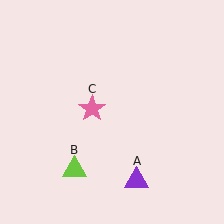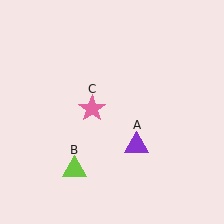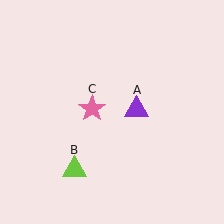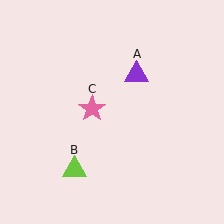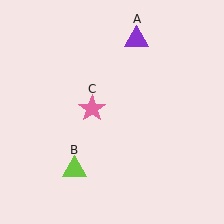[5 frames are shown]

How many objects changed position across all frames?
1 object changed position: purple triangle (object A).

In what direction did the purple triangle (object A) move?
The purple triangle (object A) moved up.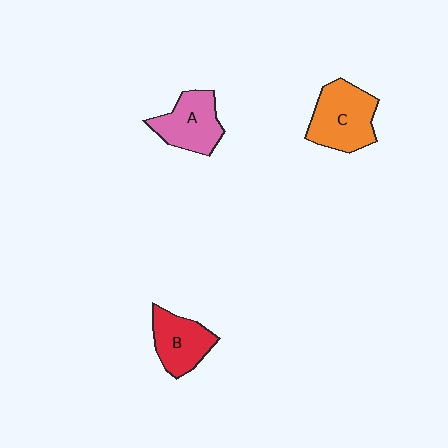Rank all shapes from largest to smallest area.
From largest to smallest: C (orange), A (pink), B (red).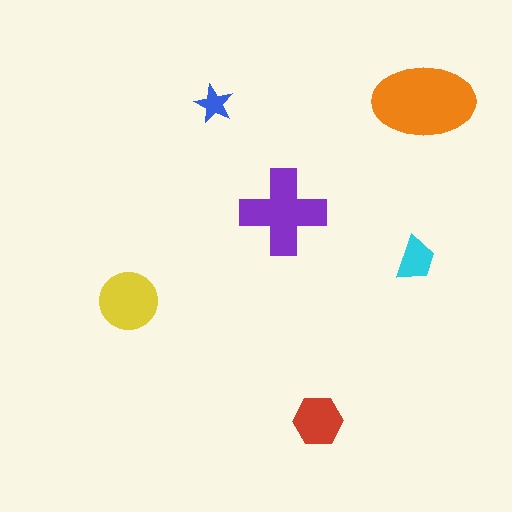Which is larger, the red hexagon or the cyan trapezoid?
The red hexagon.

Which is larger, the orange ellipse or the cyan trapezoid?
The orange ellipse.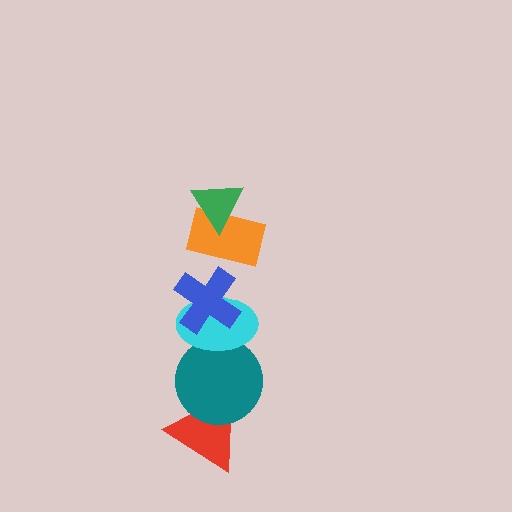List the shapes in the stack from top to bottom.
From top to bottom: the green triangle, the orange rectangle, the blue cross, the cyan ellipse, the teal circle, the red triangle.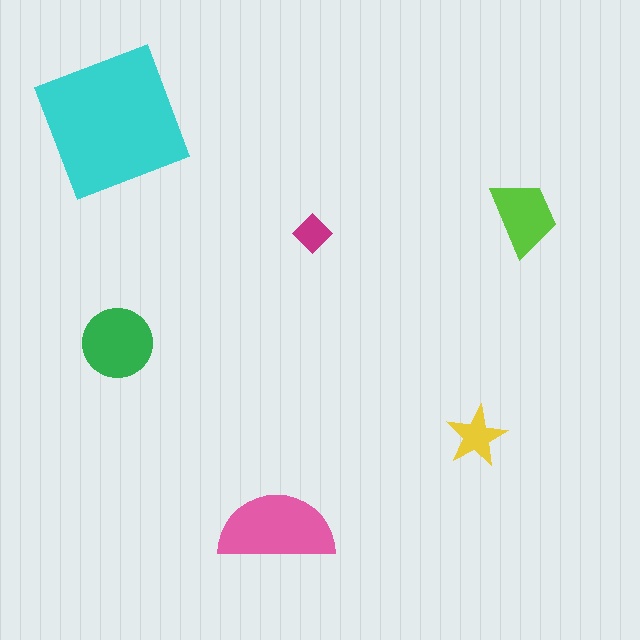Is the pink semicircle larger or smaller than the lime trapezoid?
Larger.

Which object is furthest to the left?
The cyan square is leftmost.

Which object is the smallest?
The magenta diamond.